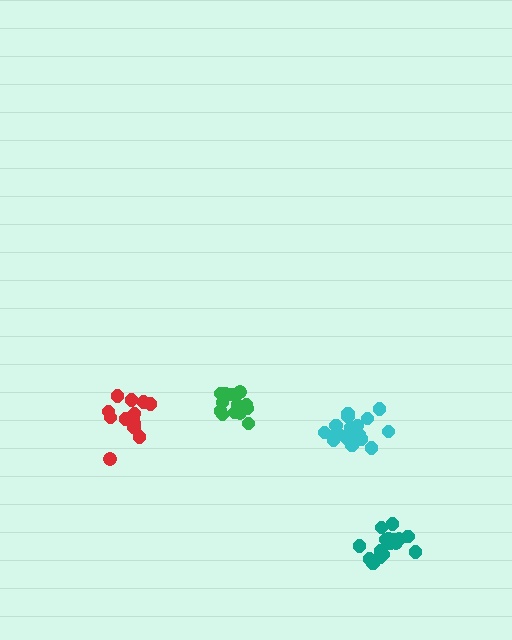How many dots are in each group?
Group 1: 13 dots, Group 2: 16 dots, Group 3: 18 dots, Group 4: 14 dots (61 total).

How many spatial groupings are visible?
There are 4 spatial groupings.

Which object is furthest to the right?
The teal cluster is rightmost.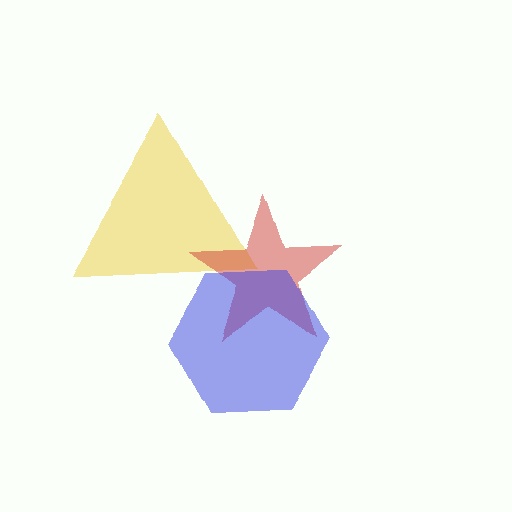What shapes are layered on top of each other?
The layered shapes are: a yellow triangle, a red star, a blue hexagon.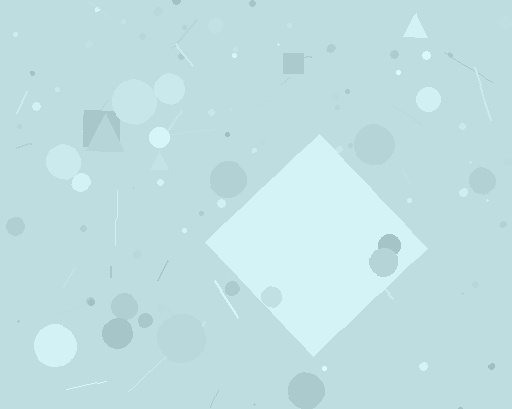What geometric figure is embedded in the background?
A diamond is embedded in the background.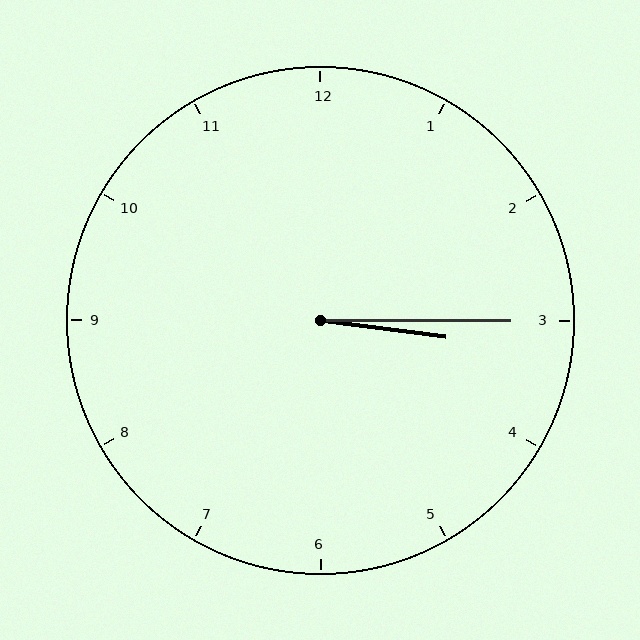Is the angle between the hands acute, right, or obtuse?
It is acute.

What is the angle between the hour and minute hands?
Approximately 8 degrees.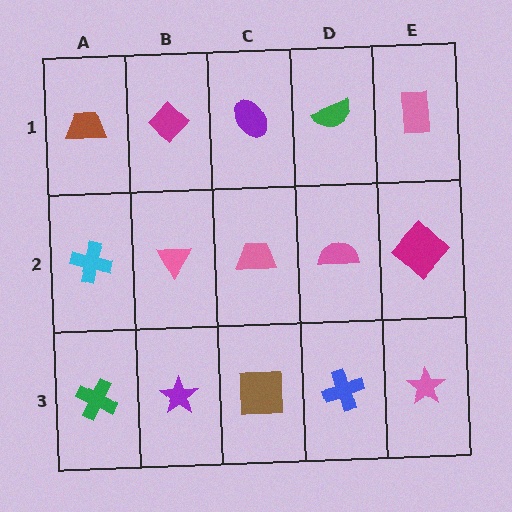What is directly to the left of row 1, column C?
A magenta diamond.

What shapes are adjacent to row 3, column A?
A cyan cross (row 2, column A), a purple star (row 3, column B).